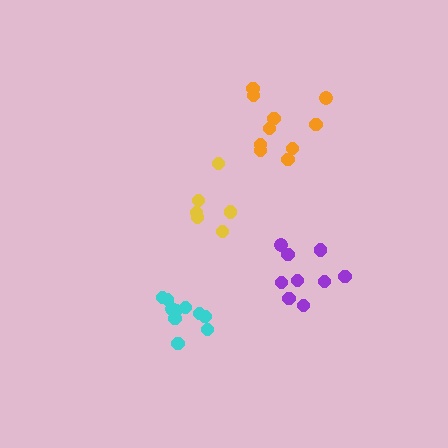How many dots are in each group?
Group 1: 10 dots, Group 2: 9 dots, Group 3: 6 dots, Group 4: 10 dots (35 total).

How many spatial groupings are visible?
There are 4 spatial groupings.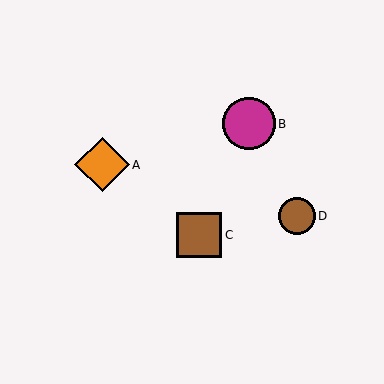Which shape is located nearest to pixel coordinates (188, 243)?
The brown square (labeled C) at (199, 235) is nearest to that location.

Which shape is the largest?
The orange diamond (labeled A) is the largest.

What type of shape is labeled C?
Shape C is a brown square.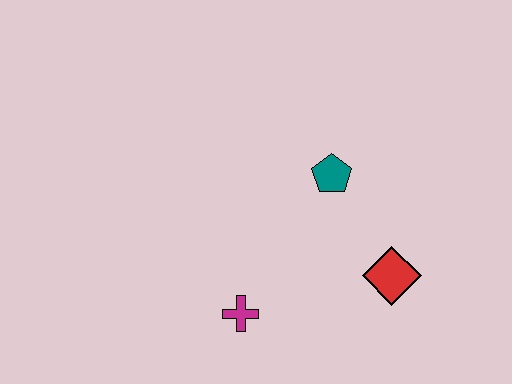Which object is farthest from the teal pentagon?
The magenta cross is farthest from the teal pentagon.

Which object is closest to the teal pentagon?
The red diamond is closest to the teal pentagon.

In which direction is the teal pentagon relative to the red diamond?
The teal pentagon is above the red diamond.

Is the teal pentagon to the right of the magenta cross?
Yes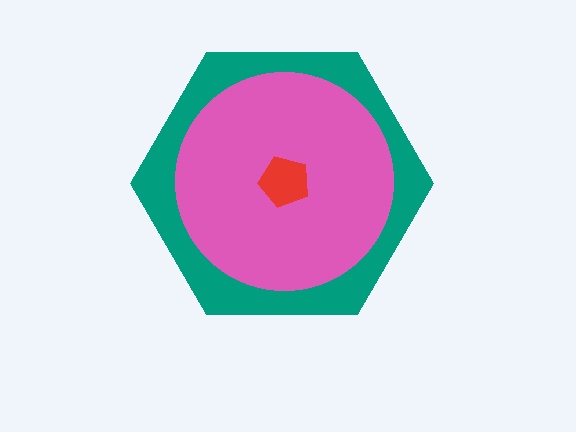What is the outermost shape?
The teal hexagon.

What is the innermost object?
The red pentagon.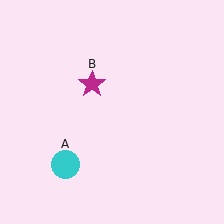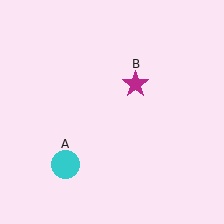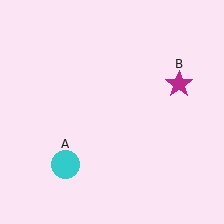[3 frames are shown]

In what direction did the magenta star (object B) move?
The magenta star (object B) moved right.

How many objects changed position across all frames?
1 object changed position: magenta star (object B).